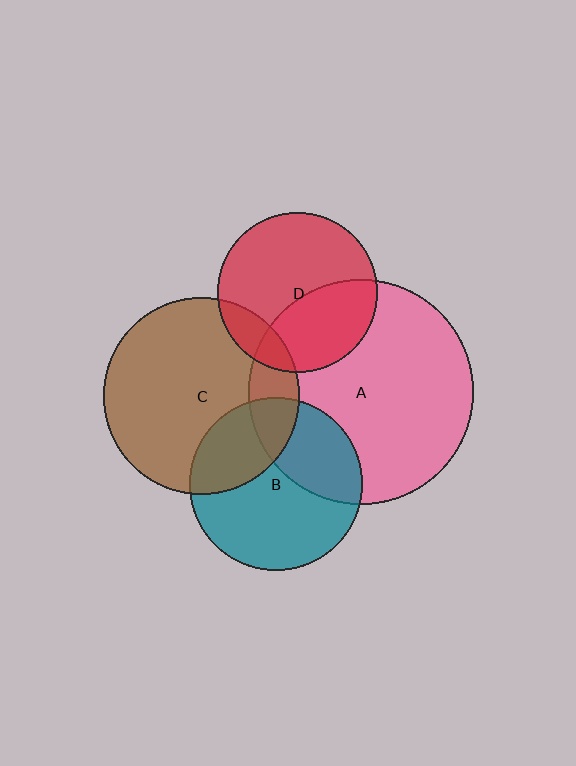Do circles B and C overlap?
Yes.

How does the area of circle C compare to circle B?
Approximately 1.3 times.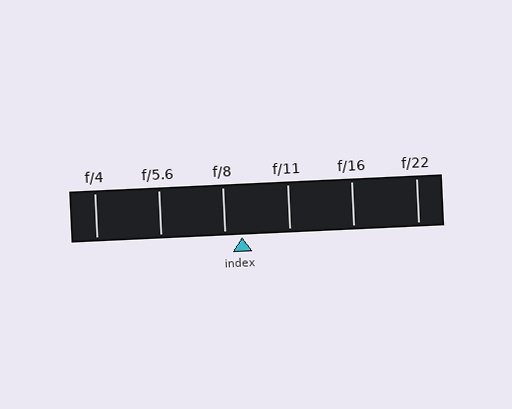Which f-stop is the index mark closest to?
The index mark is closest to f/8.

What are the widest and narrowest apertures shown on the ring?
The widest aperture shown is f/4 and the narrowest is f/22.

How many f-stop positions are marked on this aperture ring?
There are 6 f-stop positions marked.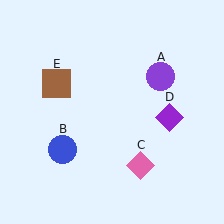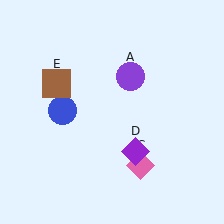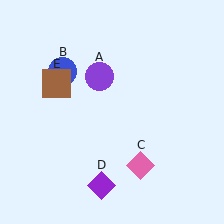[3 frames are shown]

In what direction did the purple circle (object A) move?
The purple circle (object A) moved left.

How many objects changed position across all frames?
3 objects changed position: purple circle (object A), blue circle (object B), purple diamond (object D).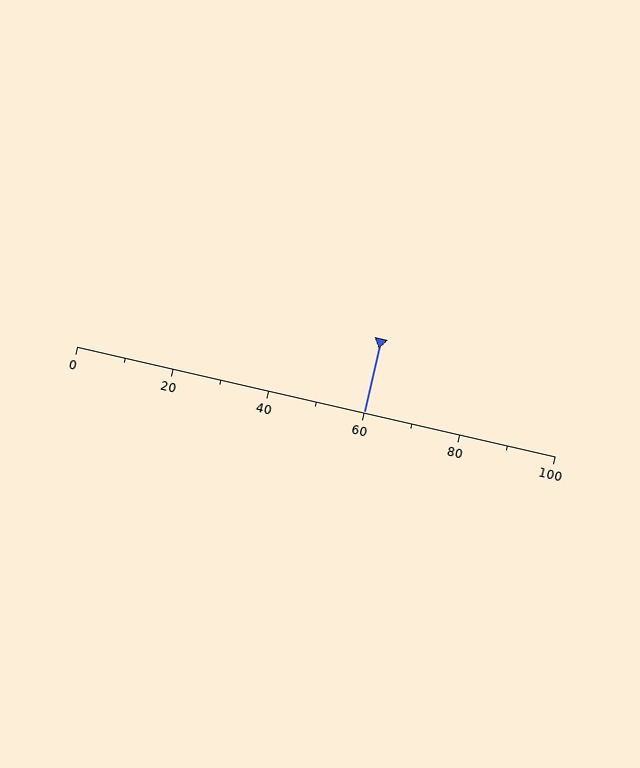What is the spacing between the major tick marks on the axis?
The major ticks are spaced 20 apart.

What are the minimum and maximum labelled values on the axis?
The axis runs from 0 to 100.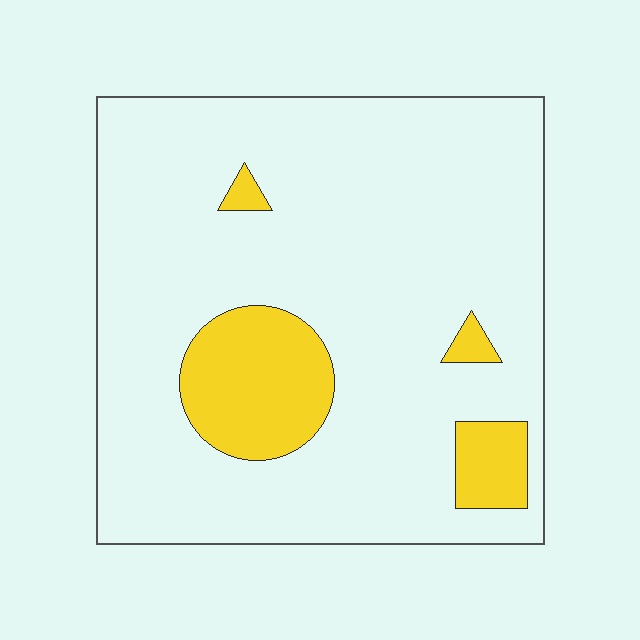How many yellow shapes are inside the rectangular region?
4.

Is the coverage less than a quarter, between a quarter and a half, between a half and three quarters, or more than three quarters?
Less than a quarter.